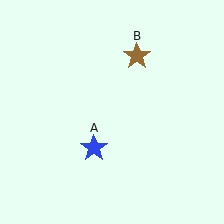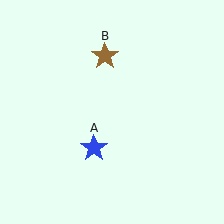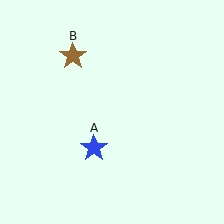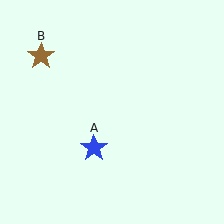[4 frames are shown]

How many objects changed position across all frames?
1 object changed position: brown star (object B).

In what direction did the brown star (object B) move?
The brown star (object B) moved left.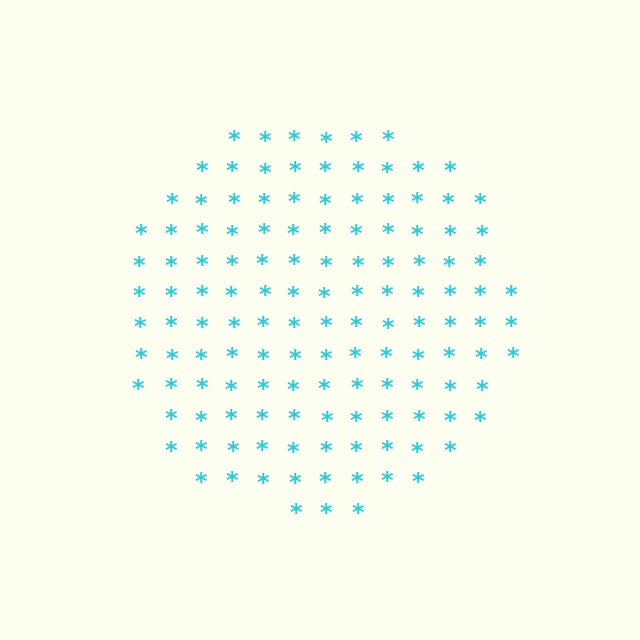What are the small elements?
The small elements are asterisks.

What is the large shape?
The large shape is a circle.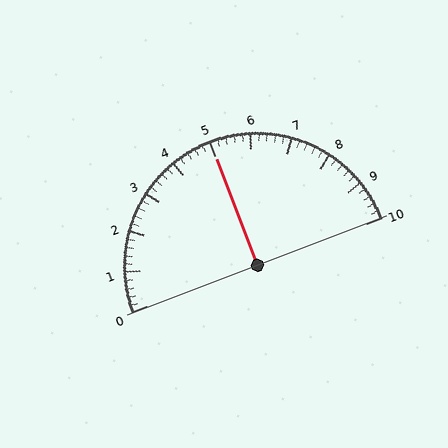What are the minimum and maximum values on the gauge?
The gauge ranges from 0 to 10.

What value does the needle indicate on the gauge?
The needle indicates approximately 5.0.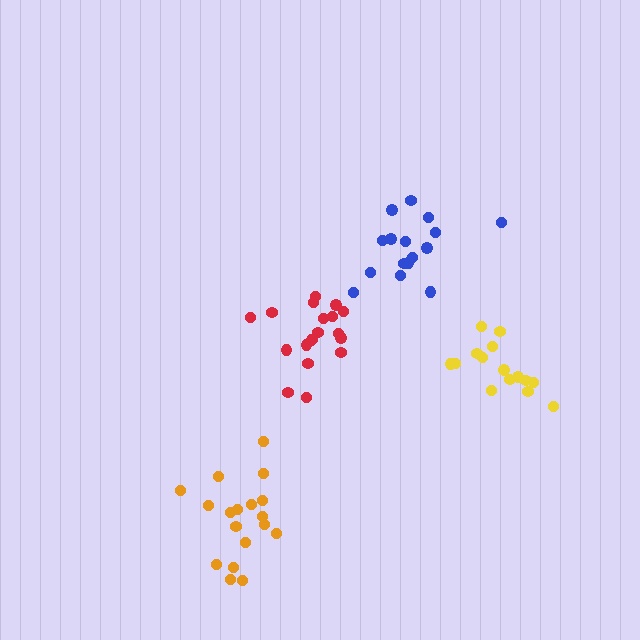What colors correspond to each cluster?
The clusters are colored: orange, blue, red, yellow.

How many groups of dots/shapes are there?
There are 4 groups.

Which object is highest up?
The blue cluster is topmost.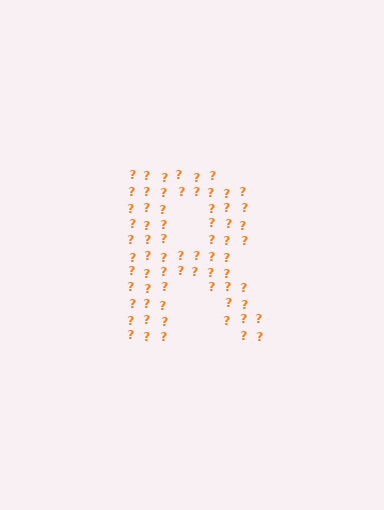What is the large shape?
The large shape is the letter R.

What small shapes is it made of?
It is made of small question marks.